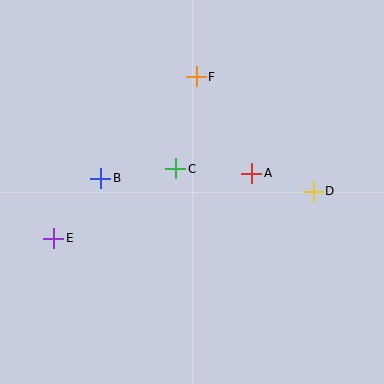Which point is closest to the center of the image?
Point C at (175, 169) is closest to the center.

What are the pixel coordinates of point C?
Point C is at (175, 169).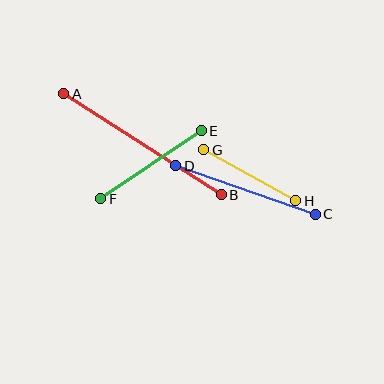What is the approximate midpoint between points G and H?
The midpoint is at approximately (250, 175) pixels.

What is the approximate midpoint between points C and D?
The midpoint is at approximately (245, 190) pixels.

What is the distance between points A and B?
The distance is approximately 187 pixels.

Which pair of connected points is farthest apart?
Points A and B are farthest apart.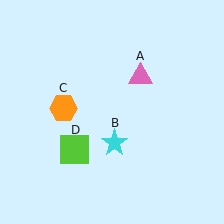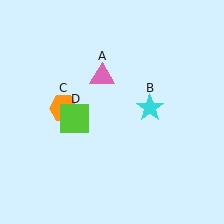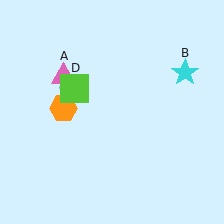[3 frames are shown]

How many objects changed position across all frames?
3 objects changed position: pink triangle (object A), cyan star (object B), lime square (object D).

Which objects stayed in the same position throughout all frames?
Orange hexagon (object C) remained stationary.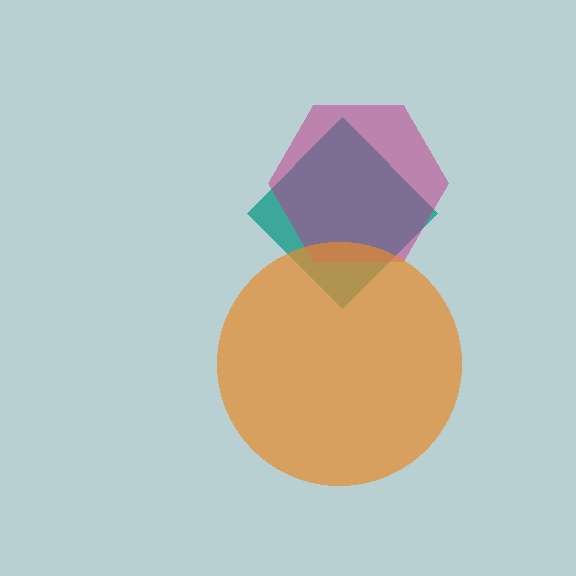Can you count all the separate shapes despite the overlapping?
Yes, there are 3 separate shapes.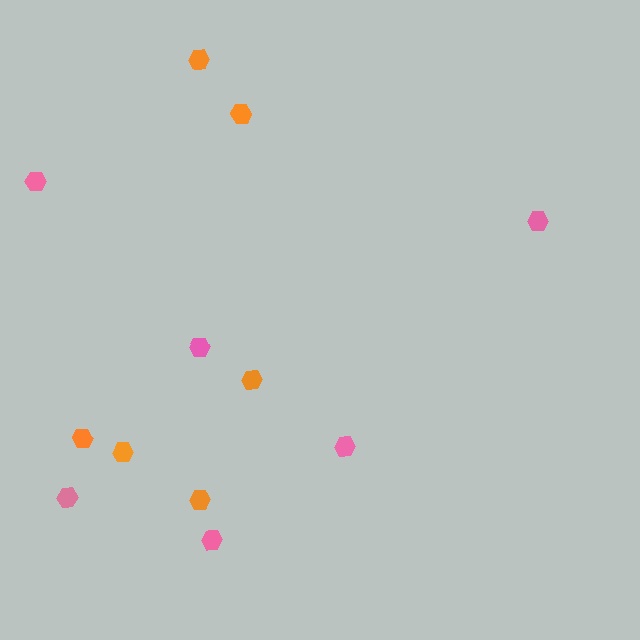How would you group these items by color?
There are 2 groups: one group of orange hexagons (6) and one group of pink hexagons (6).